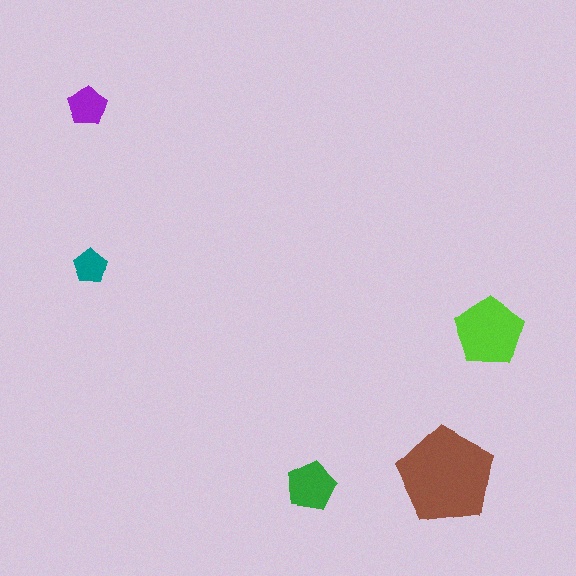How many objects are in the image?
There are 5 objects in the image.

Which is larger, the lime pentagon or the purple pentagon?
The lime one.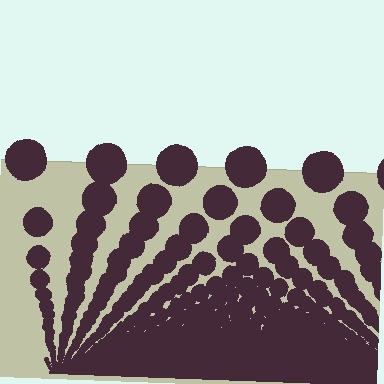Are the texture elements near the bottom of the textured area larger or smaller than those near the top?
Smaller. The gradient is inverted — elements near the bottom are smaller and denser.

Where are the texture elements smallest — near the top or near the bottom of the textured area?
Near the bottom.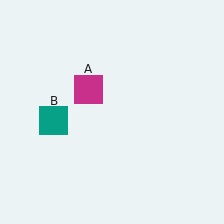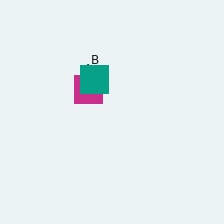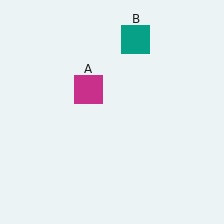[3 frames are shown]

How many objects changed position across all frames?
1 object changed position: teal square (object B).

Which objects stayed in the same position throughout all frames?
Magenta square (object A) remained stationary.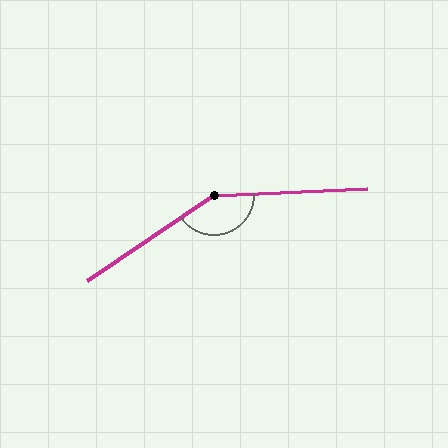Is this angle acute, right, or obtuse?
It is obtuse.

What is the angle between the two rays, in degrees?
Approximately 148 degrees.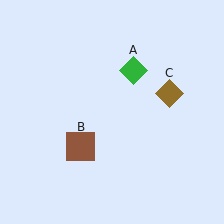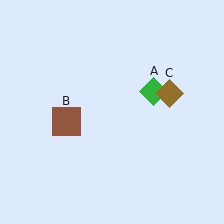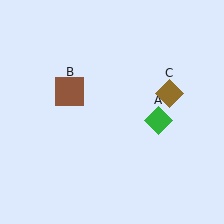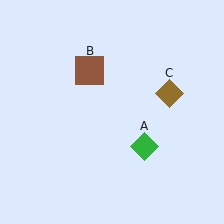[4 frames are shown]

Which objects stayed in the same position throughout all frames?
Brown diamond (object C) remained stationary.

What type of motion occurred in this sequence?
The green diamond (object A), brown square (object B) rotated clockwise around the center of the scene.